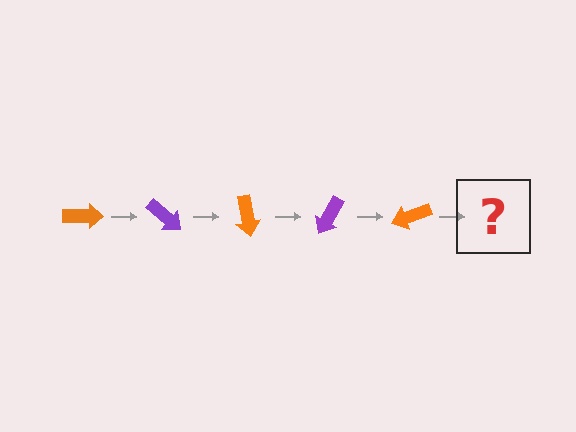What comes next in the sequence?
The next element should be a purple arrow, rotated 200 degrees from the start.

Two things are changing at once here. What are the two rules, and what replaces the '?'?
The two rules are that it rotates 40 degrees each step and the color cycles through orange and purple. The '?' should be a purple arrow, rotated 200 degrees from the start.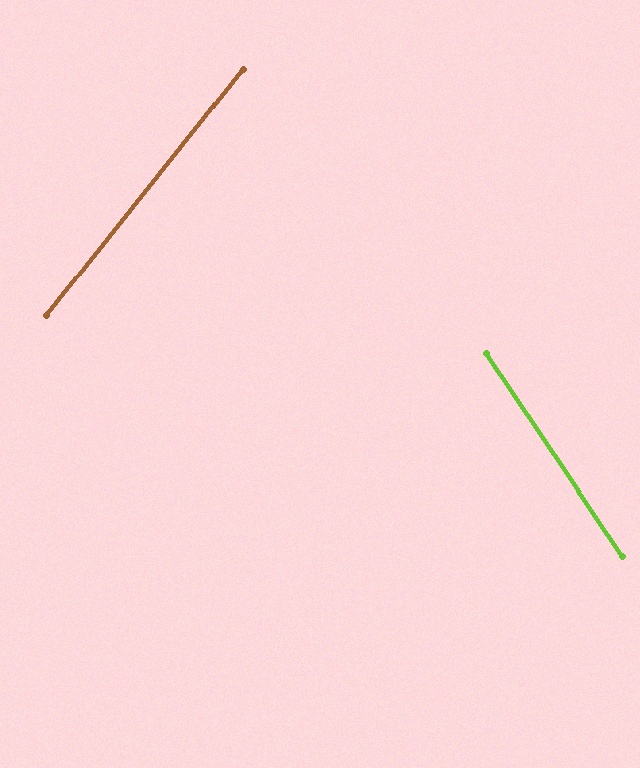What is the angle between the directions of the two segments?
Approximately 72 degrees.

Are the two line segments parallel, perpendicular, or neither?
Neither parallel nor perpendicular — they differ by about 72°.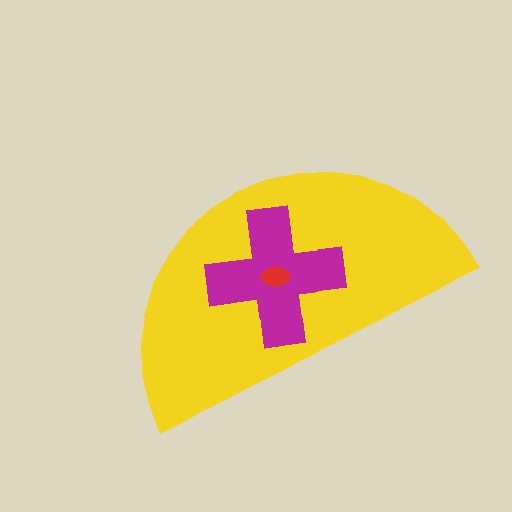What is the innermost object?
The red ellipse.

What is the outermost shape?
The yellow semicircle.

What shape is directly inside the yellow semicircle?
The magenta cross.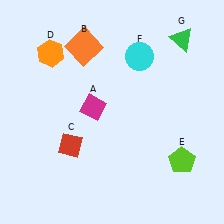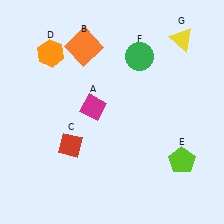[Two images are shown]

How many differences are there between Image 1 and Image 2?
There are 2 differences between the two images.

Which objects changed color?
F changed from cyan to green. G changed from green to yellow.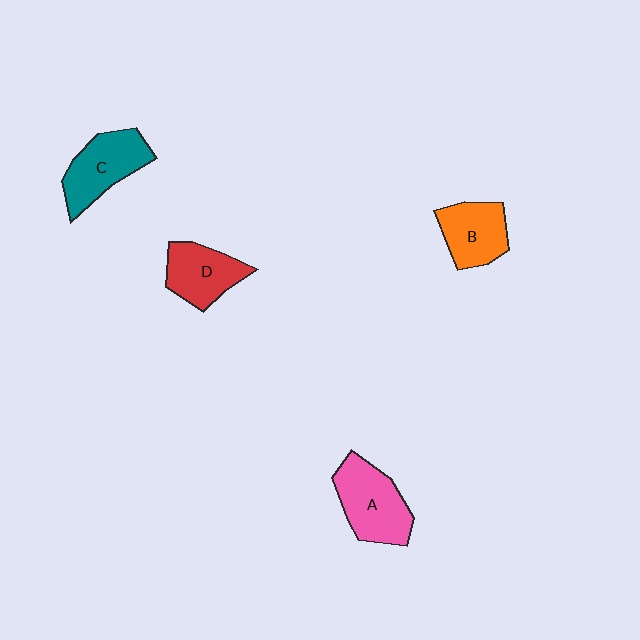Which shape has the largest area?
Shape A (pink).